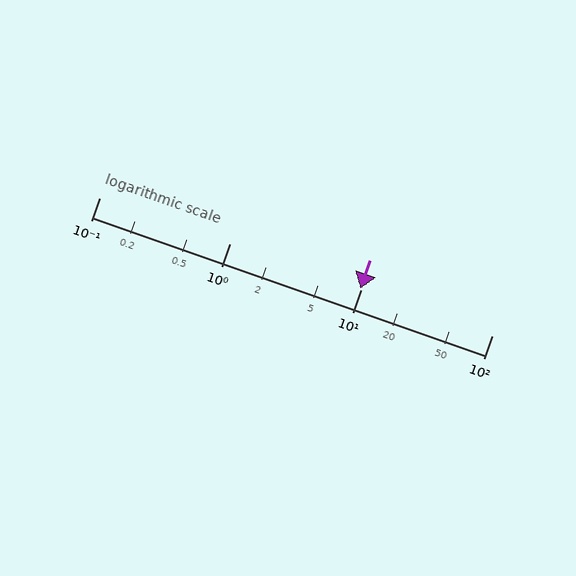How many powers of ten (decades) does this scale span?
The scale spans 3 decades, from 0.1 to 100.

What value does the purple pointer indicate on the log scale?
The pointer indicates approximately 9.9.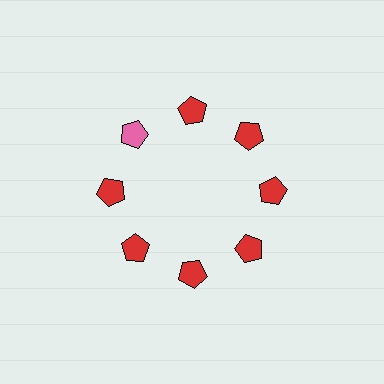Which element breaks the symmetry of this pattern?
The pink pentagon at roughly the 10 o'clock position breaks the symmetry. All other shapes are red pentagons.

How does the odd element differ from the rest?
It has a different color: pink instead of red.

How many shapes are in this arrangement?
There are 8 shapes arranged in a ring pattern.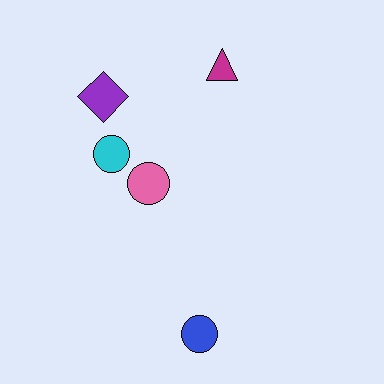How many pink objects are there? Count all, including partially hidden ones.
There is 1 pink object.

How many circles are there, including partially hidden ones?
There are 3 circles.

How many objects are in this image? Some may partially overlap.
There are 5 objects.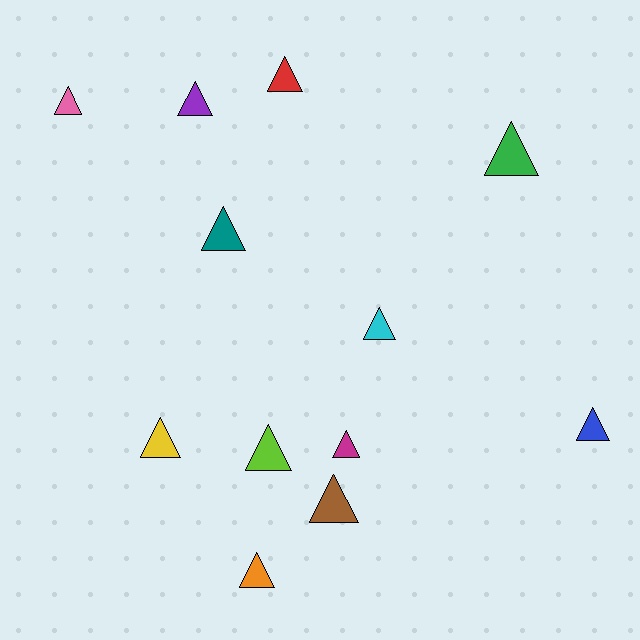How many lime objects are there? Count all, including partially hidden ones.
There is 1 lime object.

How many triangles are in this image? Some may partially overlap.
There are 12 triangles.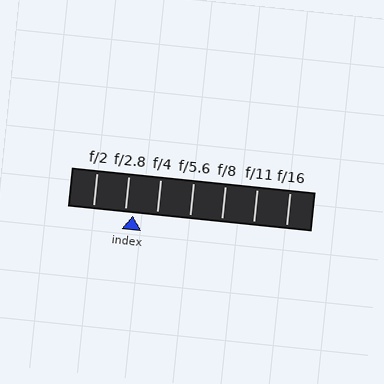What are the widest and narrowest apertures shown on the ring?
The widest aperture shown is f/2 and the narrowest is f/16.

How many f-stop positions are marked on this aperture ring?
There are 7 f-stop positions marked.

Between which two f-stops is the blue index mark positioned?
The index mark is between f/2.8 and f/4.